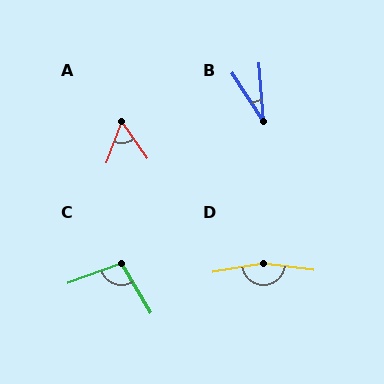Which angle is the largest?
D, at approximately 164 degrees.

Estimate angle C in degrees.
Approximately 101 degrees.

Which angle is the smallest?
B, at approximately 28 degrees.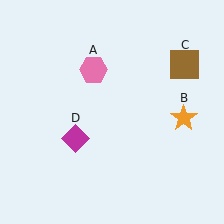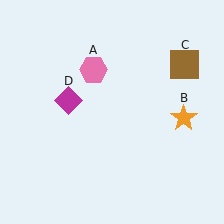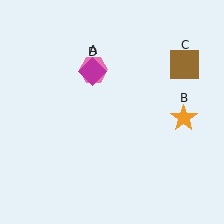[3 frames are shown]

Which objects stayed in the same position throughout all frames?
Pink hexagon (object A) and orange star (object B) and brown square (object C) remained stationary.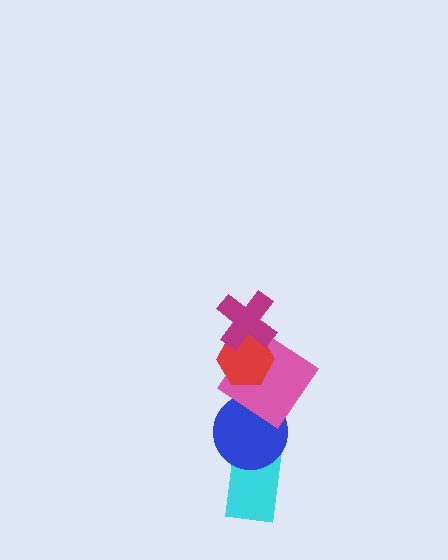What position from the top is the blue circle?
The blue circle is 4th from the top.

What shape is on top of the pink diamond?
The red hexagon is on top of the pink diamond.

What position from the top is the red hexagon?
The red hexagon is 2nd from the top.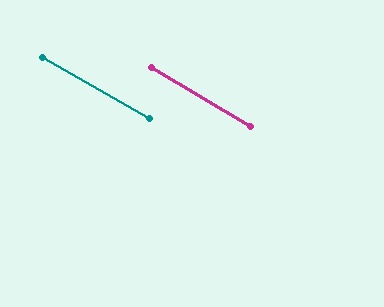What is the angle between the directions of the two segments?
Approximately 1 degree.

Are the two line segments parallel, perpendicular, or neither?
Parallel — their directions differ by only 1.3°.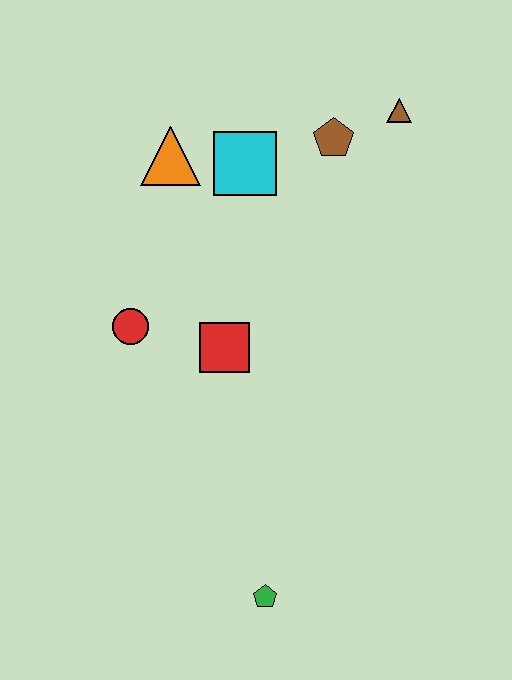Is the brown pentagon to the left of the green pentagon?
No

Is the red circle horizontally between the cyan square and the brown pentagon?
No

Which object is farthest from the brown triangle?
The green pentagon is farthest from the brown triangle.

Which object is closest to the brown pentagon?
The brown triangle is closest to the brown pentagon.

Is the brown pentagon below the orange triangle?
No